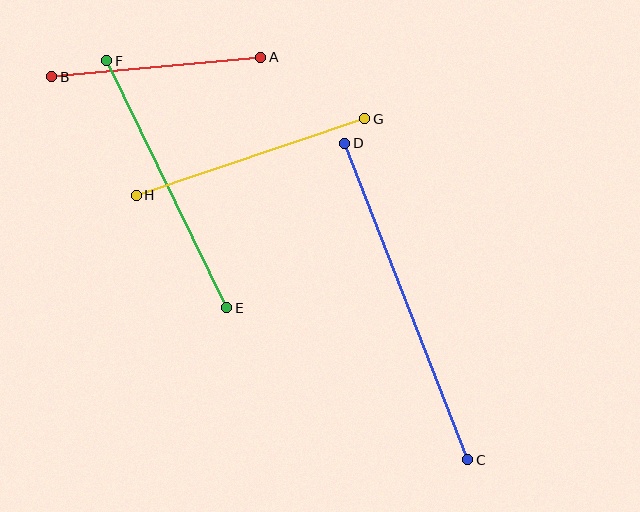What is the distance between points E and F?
The distance is approximately 275 pixels.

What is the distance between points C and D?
The distance is approximately 339 pixels.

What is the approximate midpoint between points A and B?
The midpoint is at approximately (156, 67) pixels.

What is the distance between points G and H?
The distance is approximately 241 pixels.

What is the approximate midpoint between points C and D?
The midpoint is at approximately (406, 302) pixels.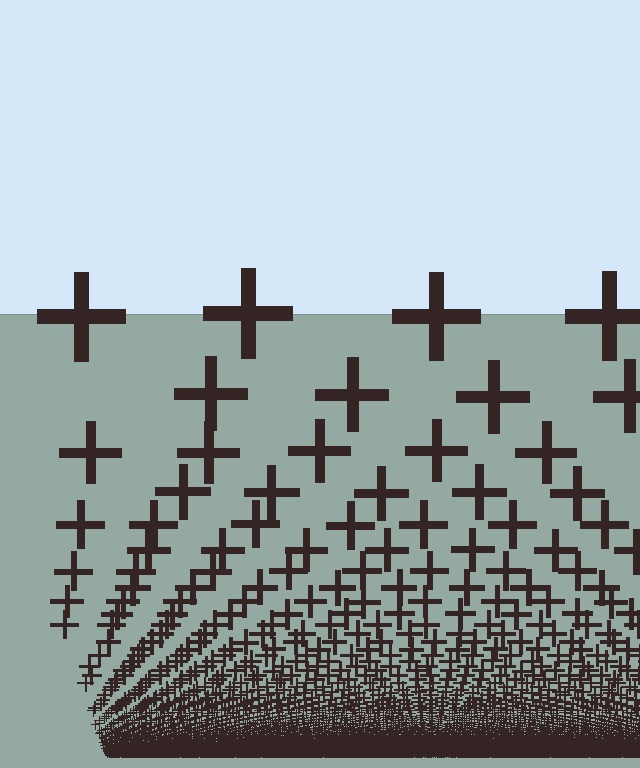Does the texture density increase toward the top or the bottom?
Density increases toward the bottom.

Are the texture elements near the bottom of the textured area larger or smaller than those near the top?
Smaller. The gradient is inverted — elements near the bottom are smaller and denser.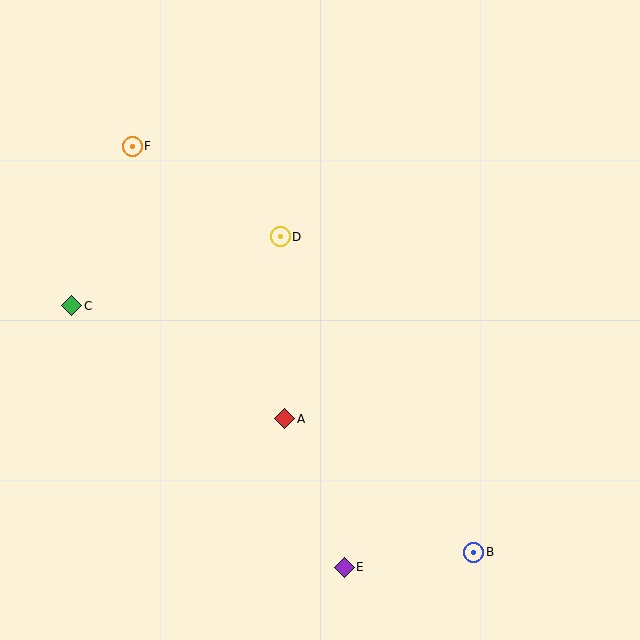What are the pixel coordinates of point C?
Point C is at (72, 306).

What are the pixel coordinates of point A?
Point A is at (285, 419).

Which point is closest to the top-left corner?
Point F is closest to the top-left corner.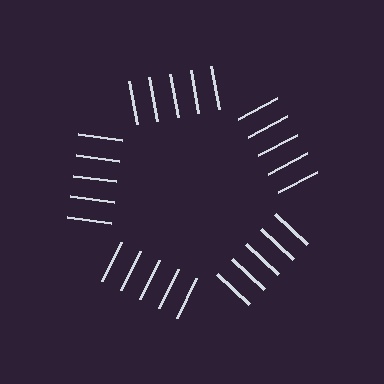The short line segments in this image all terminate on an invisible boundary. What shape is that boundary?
An illusory pentagon — the line segments terminate on its edges but no continuous stroke is drawn.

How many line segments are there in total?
25 — 5 along each of the 5 edges.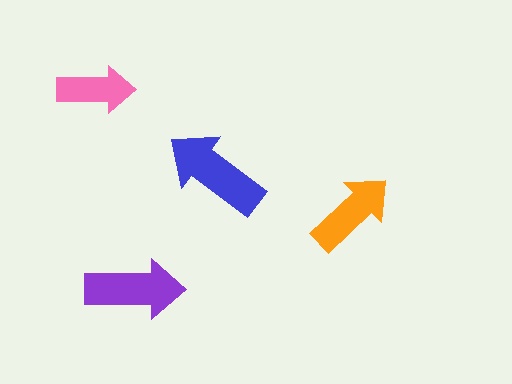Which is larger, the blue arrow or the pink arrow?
The blue one.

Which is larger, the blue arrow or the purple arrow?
The blue one.